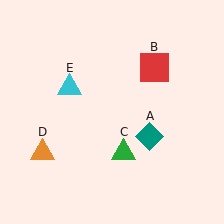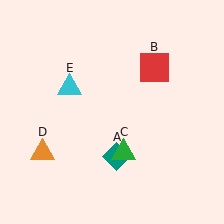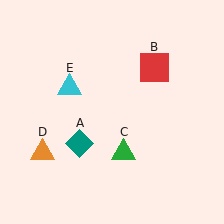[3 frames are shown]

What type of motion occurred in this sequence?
The teal diamond (object A) rotated clockwise around the center of the scene.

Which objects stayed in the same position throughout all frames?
Red square (object B) and green triangle (object C) and orange triangle (object D) and cyan triangle (object E) remained stationary.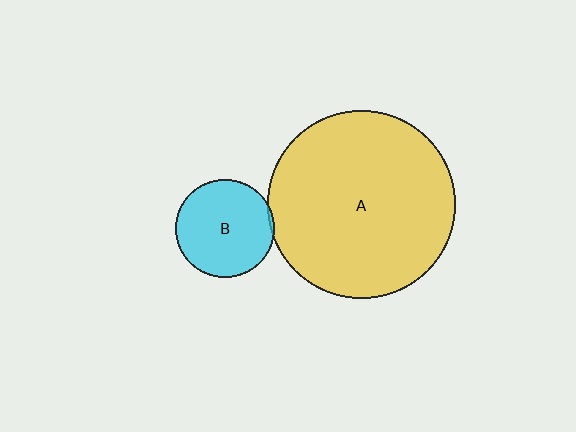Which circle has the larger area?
Circle A (yellow).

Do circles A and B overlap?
Yes.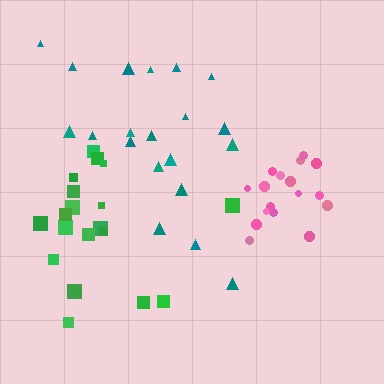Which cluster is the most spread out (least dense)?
Teal.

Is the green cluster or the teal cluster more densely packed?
Green.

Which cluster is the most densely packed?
Pink.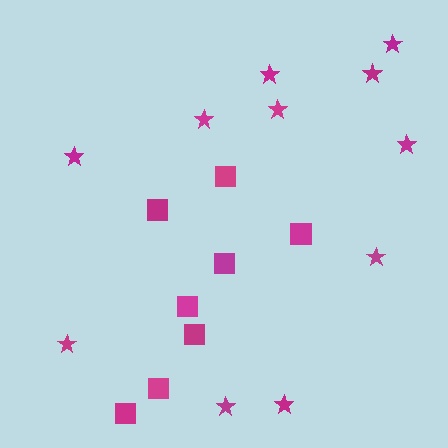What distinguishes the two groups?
There are 2 groups: one group of squares (8) and one group of stars (11).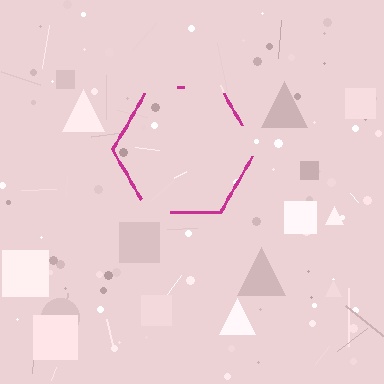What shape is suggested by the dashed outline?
The dashed outline suggests a hexagon.